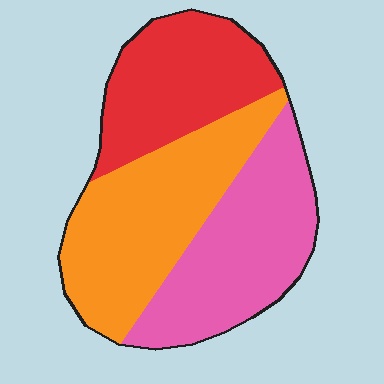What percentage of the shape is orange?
Orange takes up about three eighths (3/8) of the shape.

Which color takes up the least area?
Red, at roughly 30%.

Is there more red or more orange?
Orange.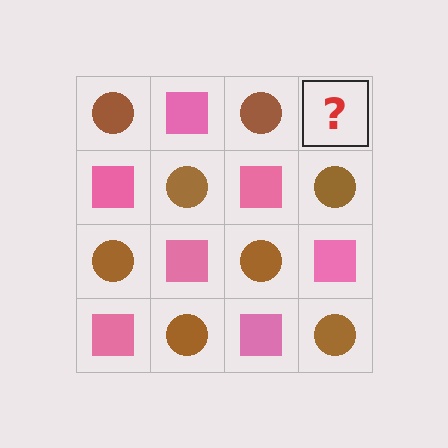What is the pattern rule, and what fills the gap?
The rule is that it alternates brown circle and pink square in a checkerboard pattern. The gap should be filled with a pink square.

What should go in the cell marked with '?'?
The missing cell should contain a pink square.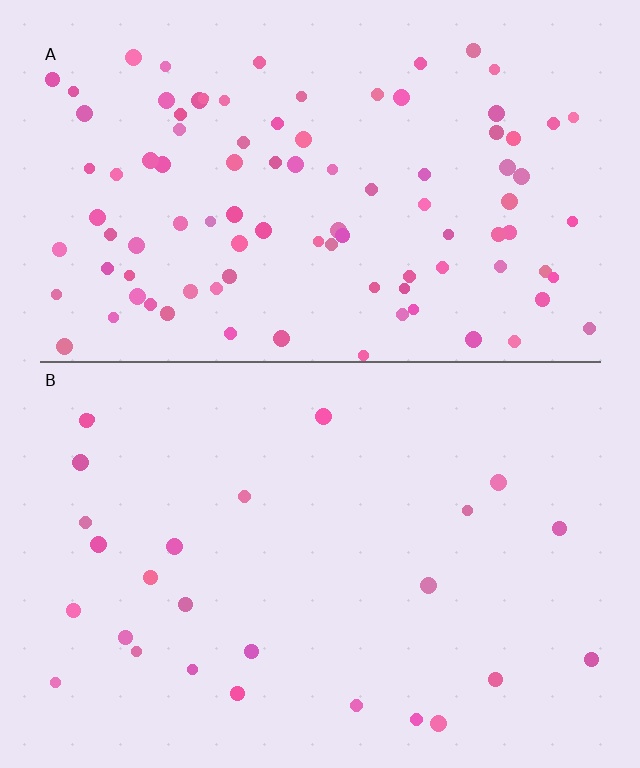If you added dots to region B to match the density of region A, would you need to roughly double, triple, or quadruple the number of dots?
Approximately quadruple.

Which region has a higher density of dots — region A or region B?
A (the top).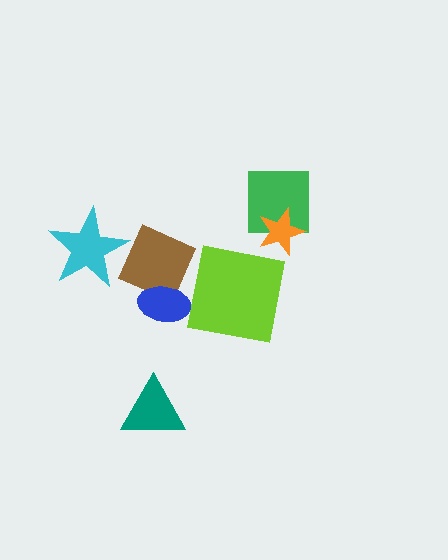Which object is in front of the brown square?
The blue ellipse is in front of the brown square.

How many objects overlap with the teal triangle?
0 objects overlap with the teal triangle.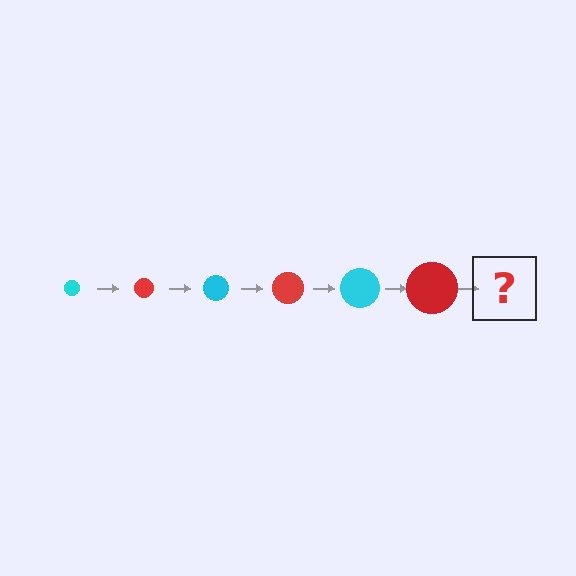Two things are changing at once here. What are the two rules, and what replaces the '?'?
The two rules are that the circle grows larger each step and the color cycles through cyan and red. The '?' should be a cyan circle, larger than the previous one.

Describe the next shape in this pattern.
It should be a cyan circle, larger than the previous one.